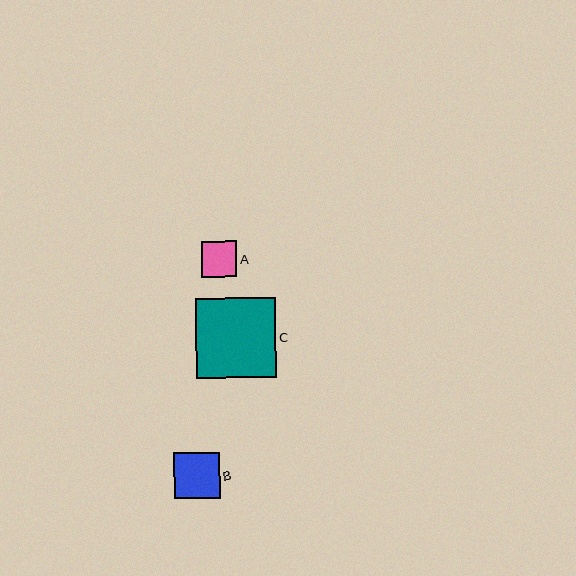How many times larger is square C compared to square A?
Square C is approximately 2.3 times the size of square A.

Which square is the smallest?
Square A is the smallest with a size of approximately 36 pixels.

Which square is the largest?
Square C is the largest with a size of approximately 80 pixels.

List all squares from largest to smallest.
From largest to smallest: C, B, A.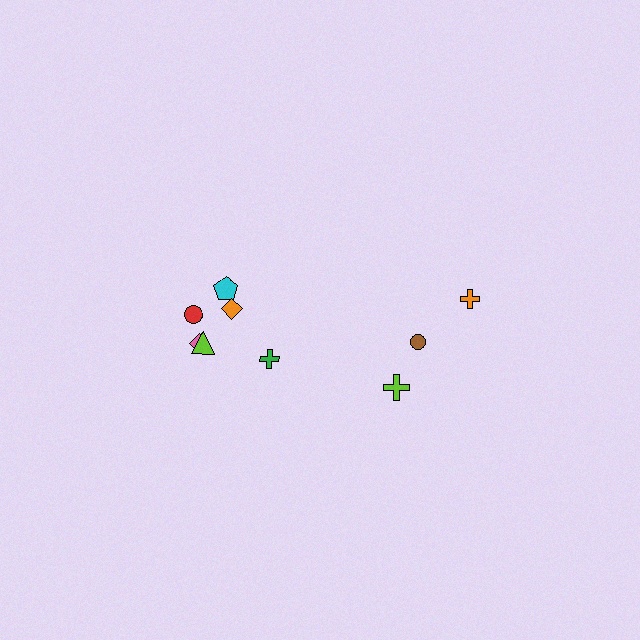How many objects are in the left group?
There are 6 objects.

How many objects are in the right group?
There are 3 objects.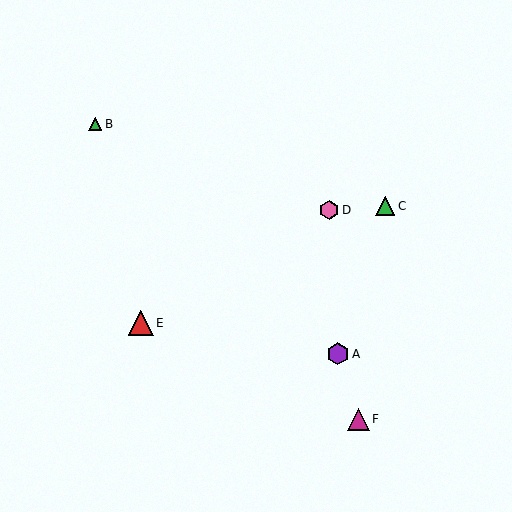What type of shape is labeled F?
Shape F is a magenta triangle.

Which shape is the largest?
The red triangle (labeled E) is the largest.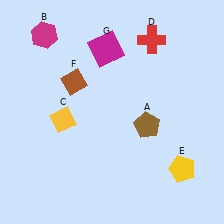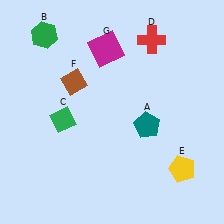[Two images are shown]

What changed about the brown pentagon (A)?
In Image 1, A is brown. In Image 2, it changed to teal.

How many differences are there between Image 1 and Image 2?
There are 3 differences between the two images.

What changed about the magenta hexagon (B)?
In Image 1, B is magenta. In Image 2, it changed to green.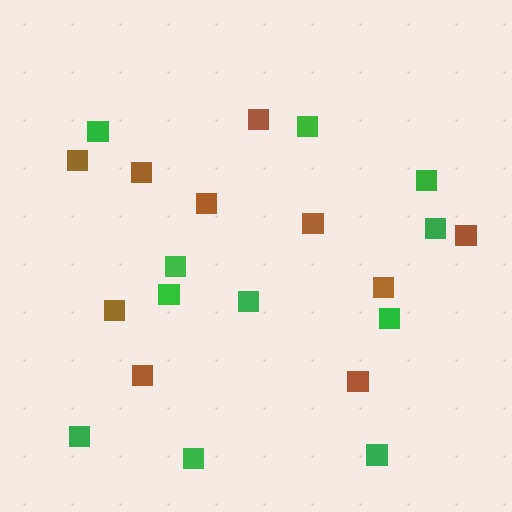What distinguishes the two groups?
There are 2 groups: one group of green squares (11) and one group of brown squares (10).